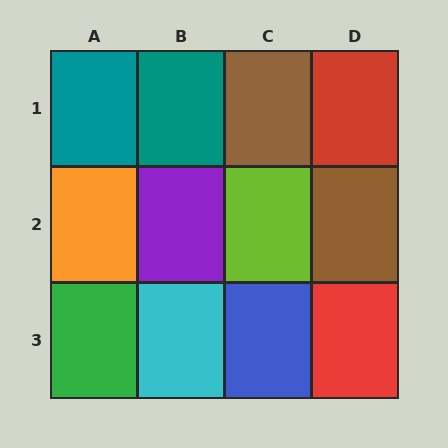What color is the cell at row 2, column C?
Lime.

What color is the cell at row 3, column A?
Green.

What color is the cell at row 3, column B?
Cyan.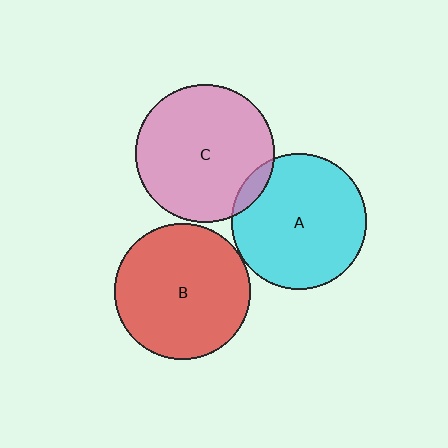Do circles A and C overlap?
Yes.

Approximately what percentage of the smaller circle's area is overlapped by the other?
Approximately 5%.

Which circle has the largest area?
Circle C (pink).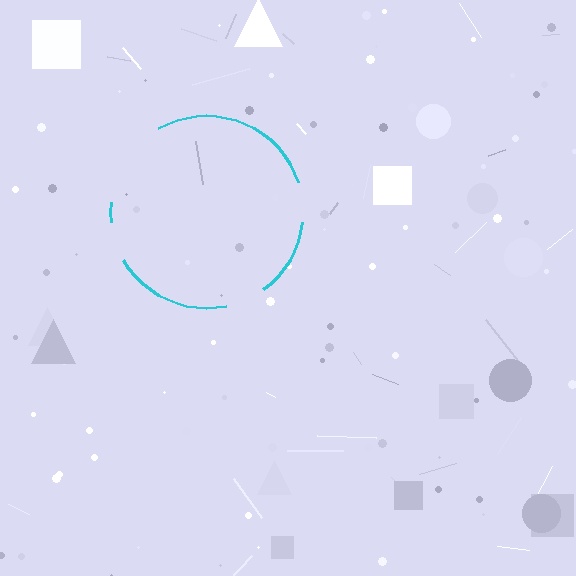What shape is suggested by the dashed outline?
The dashed outline suggests a circle.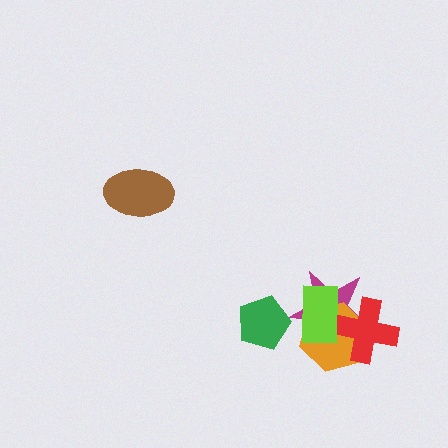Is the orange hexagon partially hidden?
Yes, it is partially covered by another shape.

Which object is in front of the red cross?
The lime rectangle is in front of the red cross.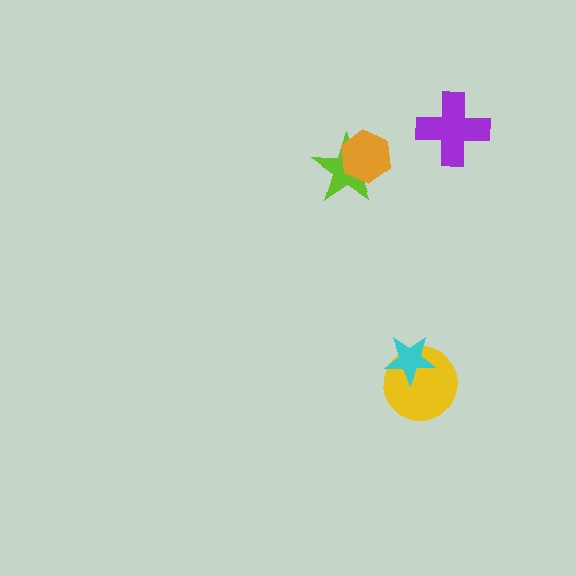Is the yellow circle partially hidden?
Yes, it is partially covered by another shape.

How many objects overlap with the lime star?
1 object overlaps with the lime star.